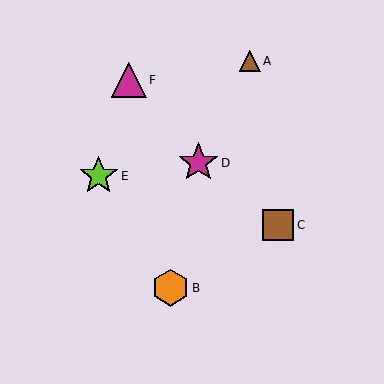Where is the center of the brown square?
The center of the brown square is at (278, 225).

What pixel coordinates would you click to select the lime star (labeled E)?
Click at (99, 176) to select the lime star E.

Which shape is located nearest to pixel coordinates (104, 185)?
The lime star (labeled E) at (99, 176) is nearest to that location.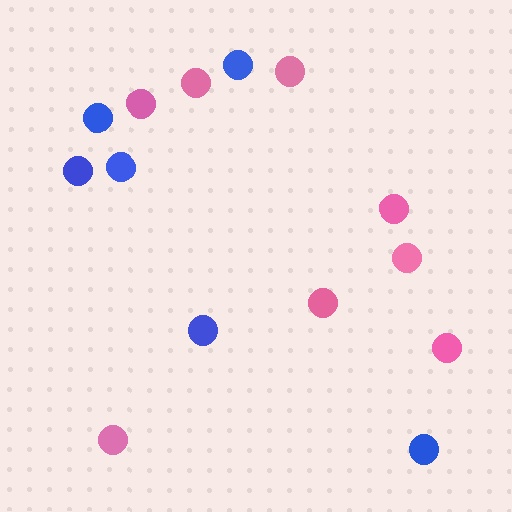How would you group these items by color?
There are 2 groups: one group of pink circles (8) and one group of blue circles (6).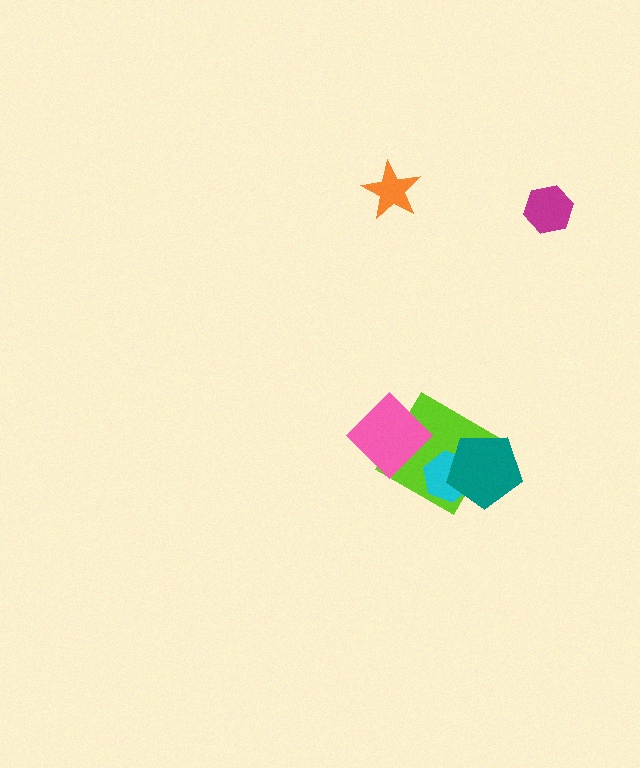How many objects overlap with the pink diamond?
1 object overlaps with the pink diamond.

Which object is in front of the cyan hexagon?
The teal pentagon is in front of the cyan hexagon.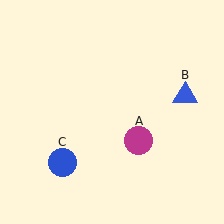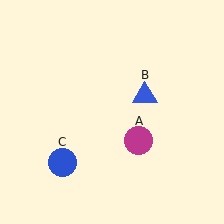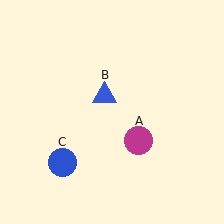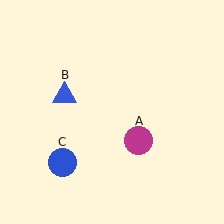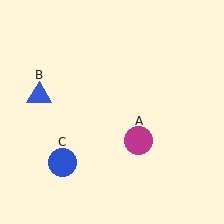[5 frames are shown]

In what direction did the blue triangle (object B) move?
The blue triangle (object B) moved left.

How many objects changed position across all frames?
1 object changed position: blue triangle (object B).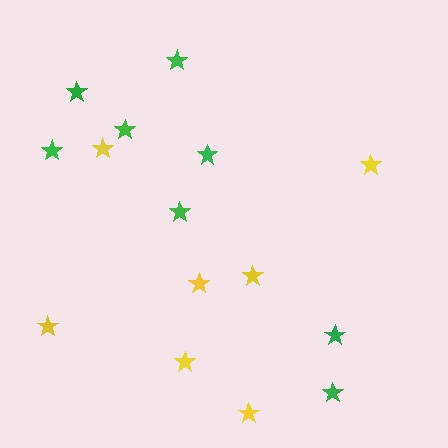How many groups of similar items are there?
There are 2 groups: one group of green stars (8) and one group of yellow stars (7).